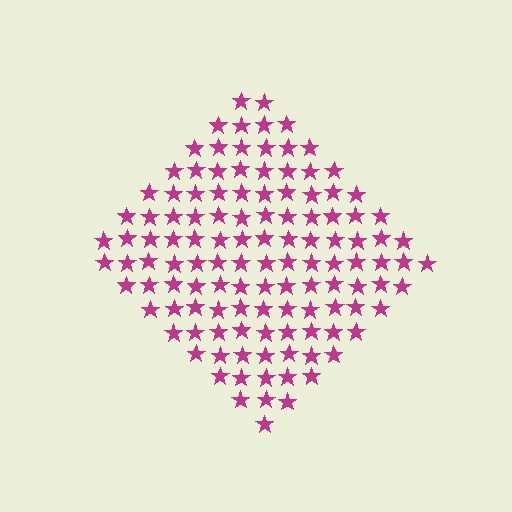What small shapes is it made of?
It is made of small stars.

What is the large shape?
The large shape is a diamond.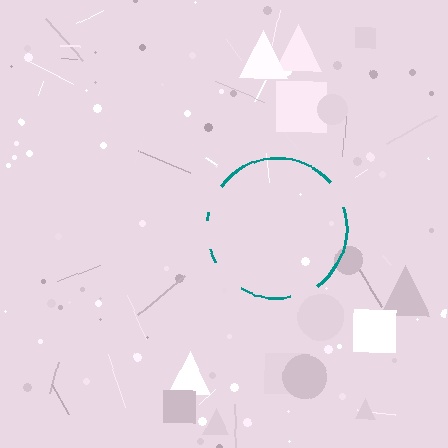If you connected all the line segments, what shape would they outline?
They would outline a circle.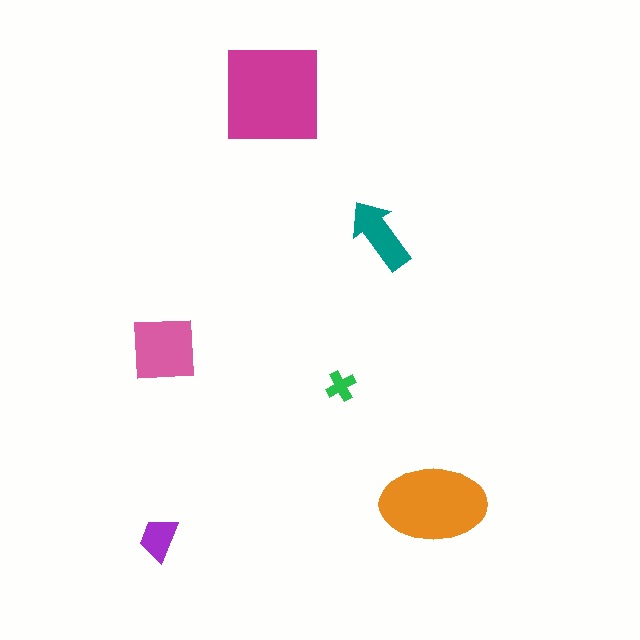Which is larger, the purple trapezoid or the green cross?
The purple trapezoid.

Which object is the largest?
The magenta square.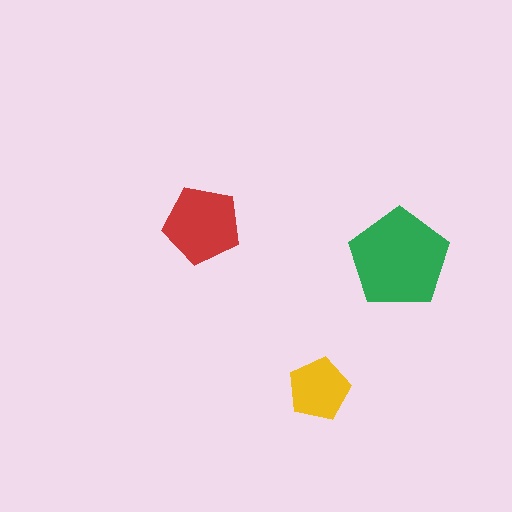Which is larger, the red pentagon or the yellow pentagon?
The red one.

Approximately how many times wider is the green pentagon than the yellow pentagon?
About 1.5 times wider.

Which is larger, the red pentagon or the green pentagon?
The green one.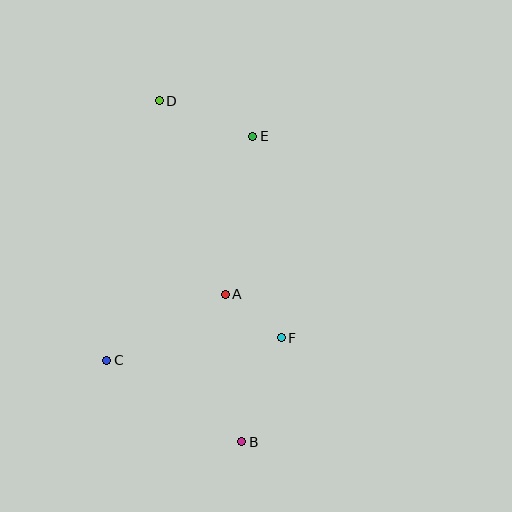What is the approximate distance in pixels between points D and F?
The distance between D and F is approximately 267 pixels.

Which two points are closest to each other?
Points A and F are closest to each other.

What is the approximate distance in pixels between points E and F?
The distance between E and F is approximately 204 pixels.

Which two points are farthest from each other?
Points B and D are farthest from each other.